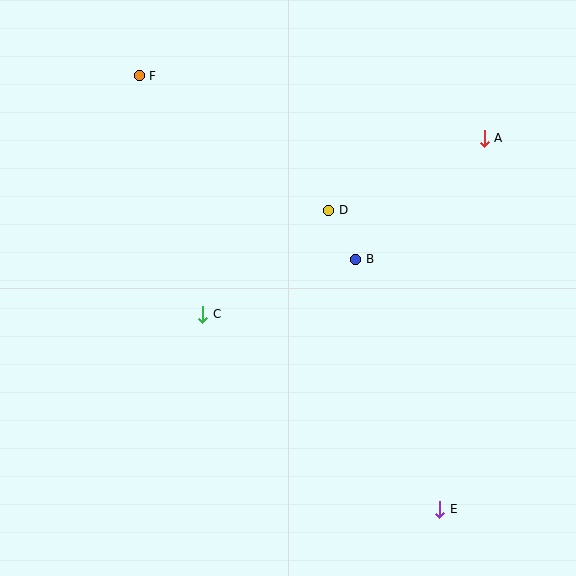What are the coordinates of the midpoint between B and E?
The midpoint between B and E is at (398, 384).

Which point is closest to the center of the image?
Point B at (356, 259) is closest to the center.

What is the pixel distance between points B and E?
The distance between B and E is 263 pixels.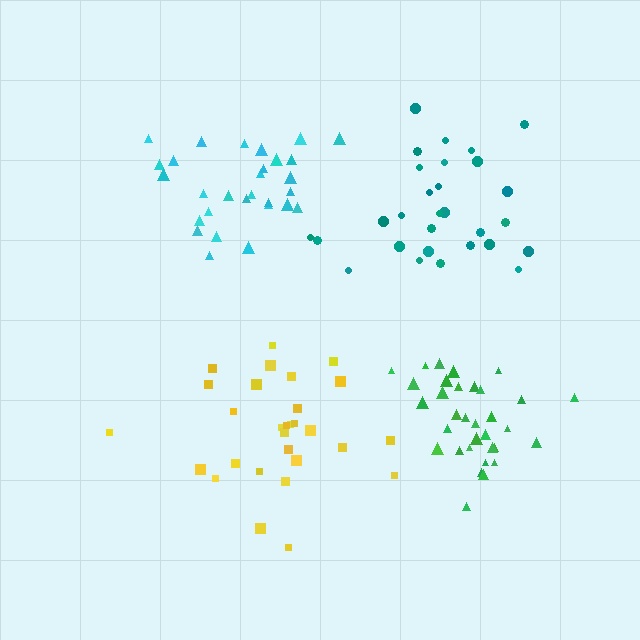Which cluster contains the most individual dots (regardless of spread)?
Green (33).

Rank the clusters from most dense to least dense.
green, cyan, yellow, teal.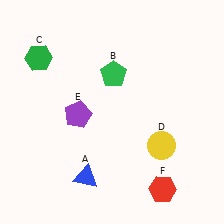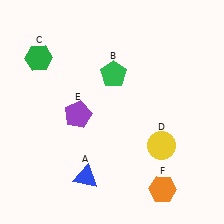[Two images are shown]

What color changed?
The hexagon (F) changed from red in Image 1 to orange in Image 2.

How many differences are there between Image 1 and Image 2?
There is 1 difference between the two images.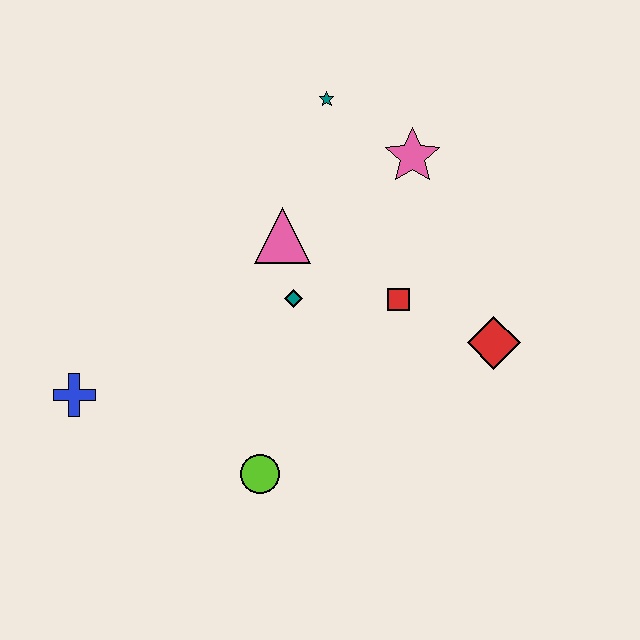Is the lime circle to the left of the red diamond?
Yes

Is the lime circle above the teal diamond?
No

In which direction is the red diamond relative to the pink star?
The red diamond is below the pink star.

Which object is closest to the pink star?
The teal star is closest to the pink star.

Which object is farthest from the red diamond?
The blue cross is farthest from the red diamond.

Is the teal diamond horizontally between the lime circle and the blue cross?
No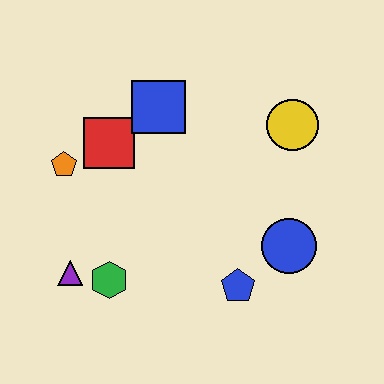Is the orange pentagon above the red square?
No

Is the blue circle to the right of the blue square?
Yes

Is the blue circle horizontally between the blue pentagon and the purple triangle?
No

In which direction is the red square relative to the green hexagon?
The red square is above the green hexagon.